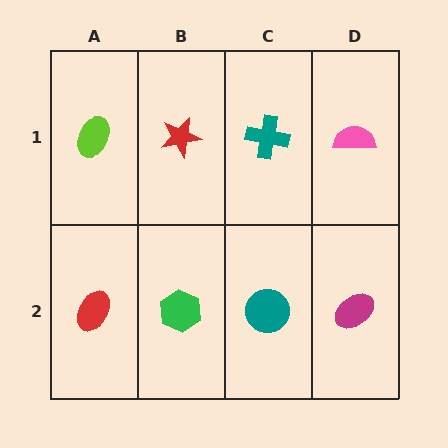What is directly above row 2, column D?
A pink semicircle.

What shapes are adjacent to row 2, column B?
A red star (row 1, column B), a red ellipse (row 2, column A), a teal circle (row 2, column C).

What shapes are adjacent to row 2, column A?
A lime ellipse (row 1, column A), a green hexagon (row 2, column B).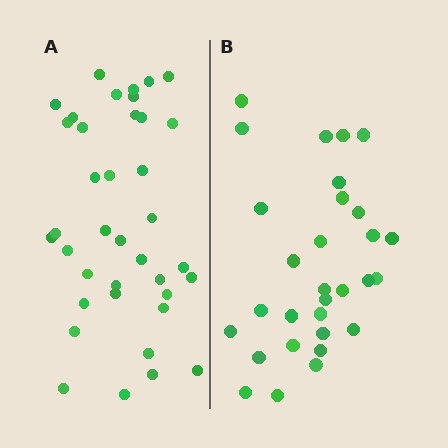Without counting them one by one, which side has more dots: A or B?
Region A (the left region) has more dots.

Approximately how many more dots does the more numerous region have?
Region A has roughly 8 or so more dots than region B.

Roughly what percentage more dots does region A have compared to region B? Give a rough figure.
About 25% more.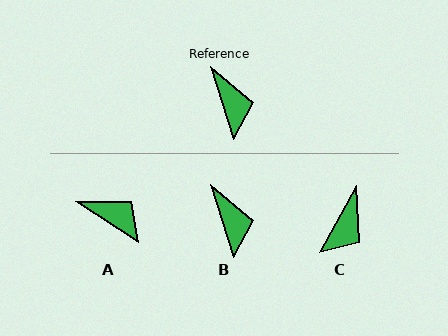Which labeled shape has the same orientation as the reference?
B.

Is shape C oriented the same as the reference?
No, it is off by about 47 degrees.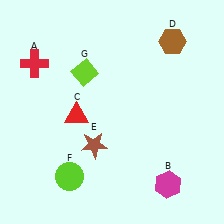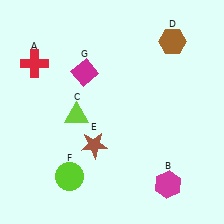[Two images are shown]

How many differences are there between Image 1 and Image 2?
There are 2 differences between the two images.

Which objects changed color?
C changed from red to lime. G changed from lime to magenta.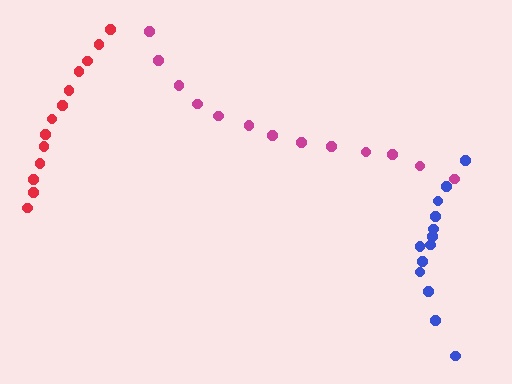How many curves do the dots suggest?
There are 3 distinct paths.